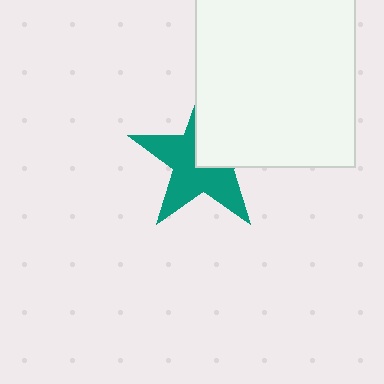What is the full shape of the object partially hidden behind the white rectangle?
The partially hidden object is a teal star.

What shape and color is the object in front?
The object in front is a white rectangle.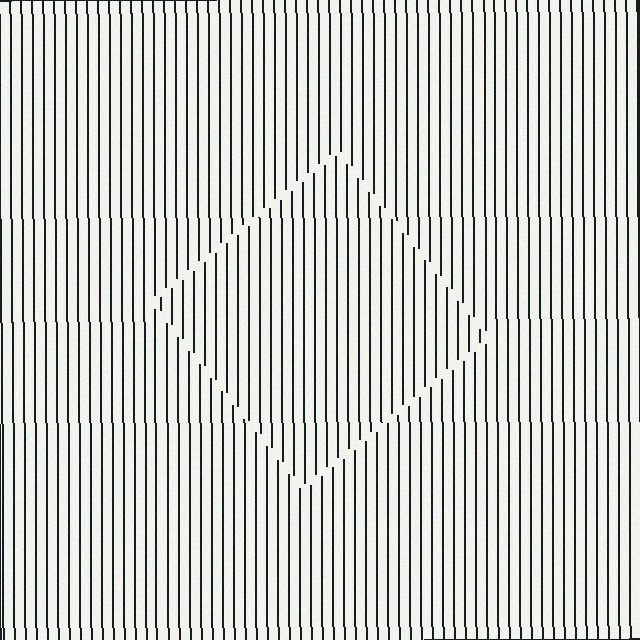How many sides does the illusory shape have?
4 sides — the line-ends trace a square.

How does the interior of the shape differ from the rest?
The interior of the shape contains the same grating, shifted by half a period — the contour is defined by the phase discontinuity where line-ends from the inner and outer gratings abut.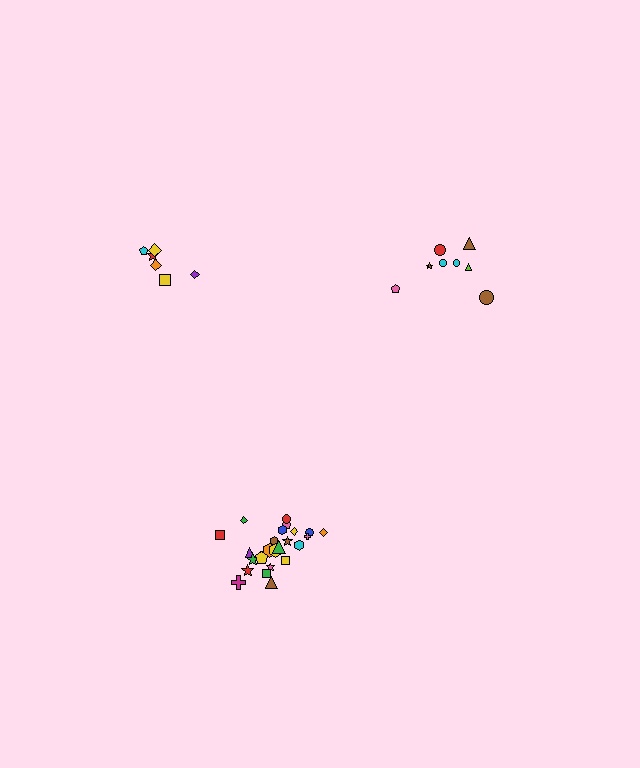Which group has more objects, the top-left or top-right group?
The top-right group.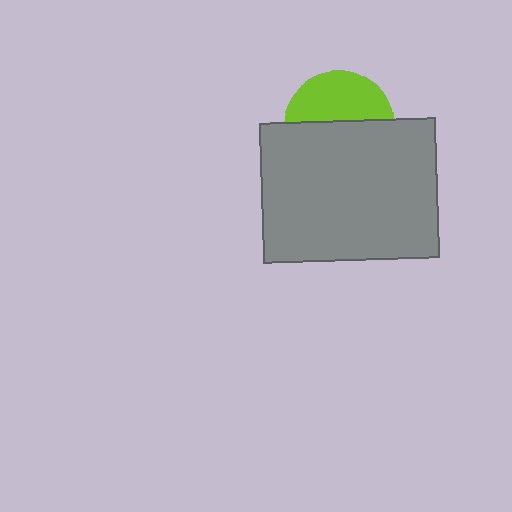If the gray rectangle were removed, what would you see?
You would see the complete lime circle.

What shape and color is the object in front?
The object in front is a gray rectangle.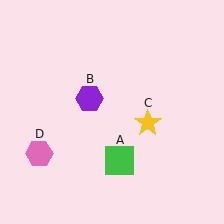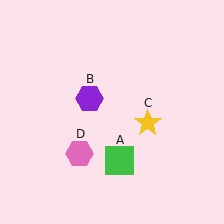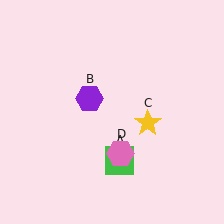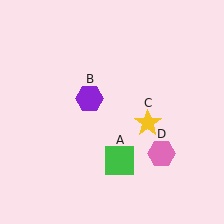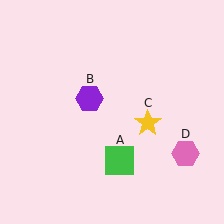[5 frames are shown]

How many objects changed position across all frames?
1 object changed position: pink hexagon (object D).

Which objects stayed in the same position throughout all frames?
Green square (object A) and purple hexagon (object B) and yellow star (object C) remained stationary.